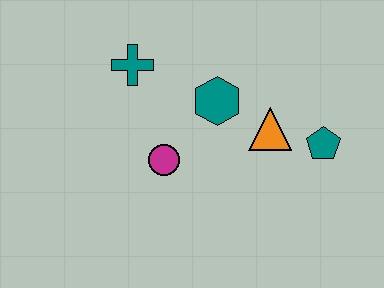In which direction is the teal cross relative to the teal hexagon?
The teal cross is to the left of the teal hexagon.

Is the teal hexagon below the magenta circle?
No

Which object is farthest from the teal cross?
The teal pentagon is farthest from the teal cross.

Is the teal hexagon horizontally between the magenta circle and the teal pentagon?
Yes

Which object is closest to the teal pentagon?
The orange triangle is closest to the teal pentagon.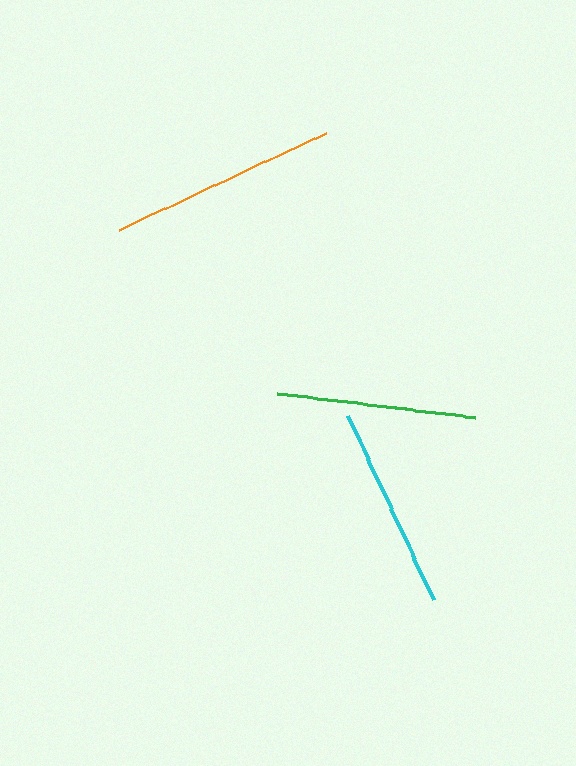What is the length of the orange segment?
The orange segment is approximately 229 pixels long.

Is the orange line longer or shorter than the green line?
The orange line is longer than the green line.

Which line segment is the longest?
The orange line is the longest at approximately 229 pixels.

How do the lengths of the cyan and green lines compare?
The cyan and green lines are approximately the same length.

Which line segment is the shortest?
The green line is the shortest at approximately 200 pixels.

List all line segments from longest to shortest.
From longest to shortest: orange, cyan, green.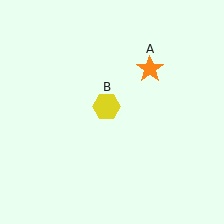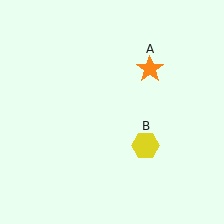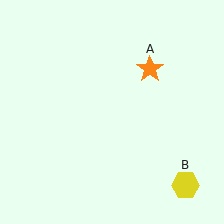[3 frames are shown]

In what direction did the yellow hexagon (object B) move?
The yellow hexagon (object B) moved down and to the right.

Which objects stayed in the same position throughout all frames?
Orange star (object A) remained stationary.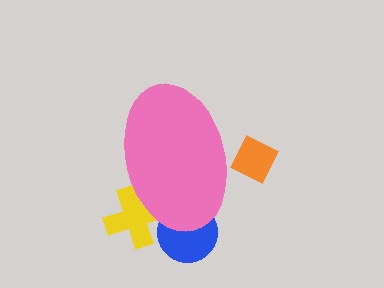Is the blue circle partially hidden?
Yes, the blue circle is partially hidden behind the pink ellipse.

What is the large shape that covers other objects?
A pink ellipse.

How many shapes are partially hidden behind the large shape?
3 shapes are partially hidden.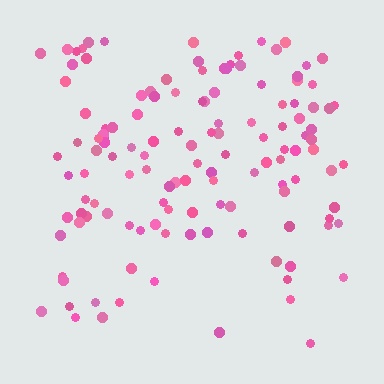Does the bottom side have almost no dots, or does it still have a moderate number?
Still a moderate number, just noticeably fewer than the top.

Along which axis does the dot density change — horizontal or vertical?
Vertical.